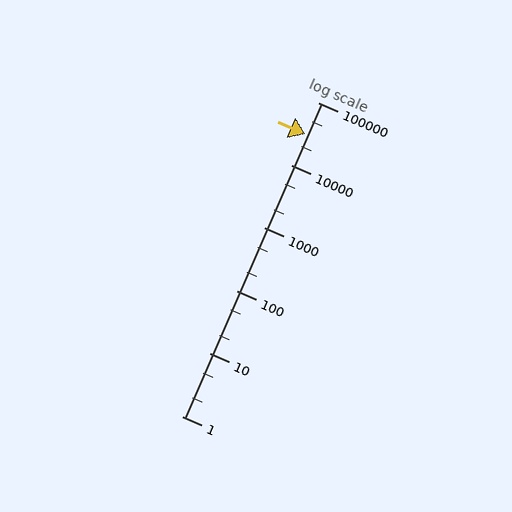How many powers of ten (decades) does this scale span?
The scale spans 5 decades, from 1 to 100000.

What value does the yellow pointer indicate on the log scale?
The pointer indicates approximately 31000.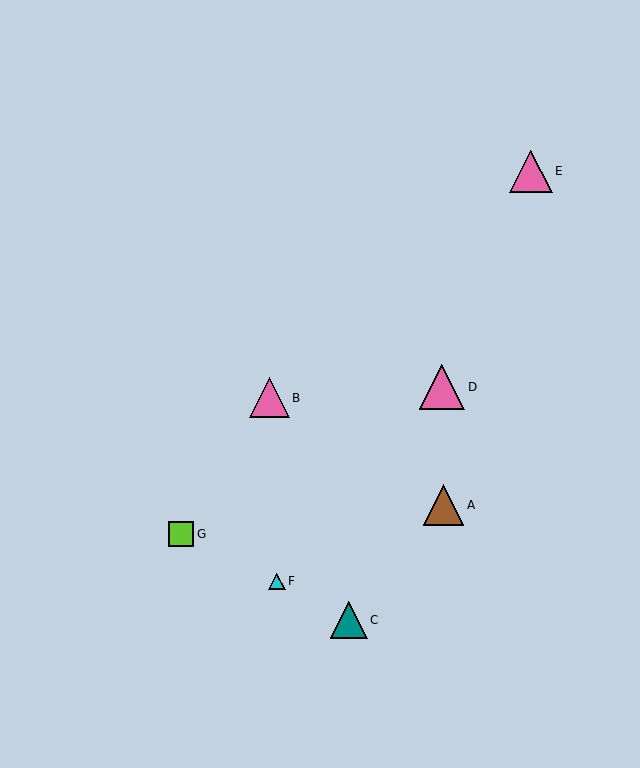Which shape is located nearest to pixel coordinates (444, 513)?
The brown triangle (labeled A) at (444, 505) is nearest to that location.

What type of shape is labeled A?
Shape A is a brown triangle.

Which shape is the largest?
The pink triangle (labeled D) is the largest.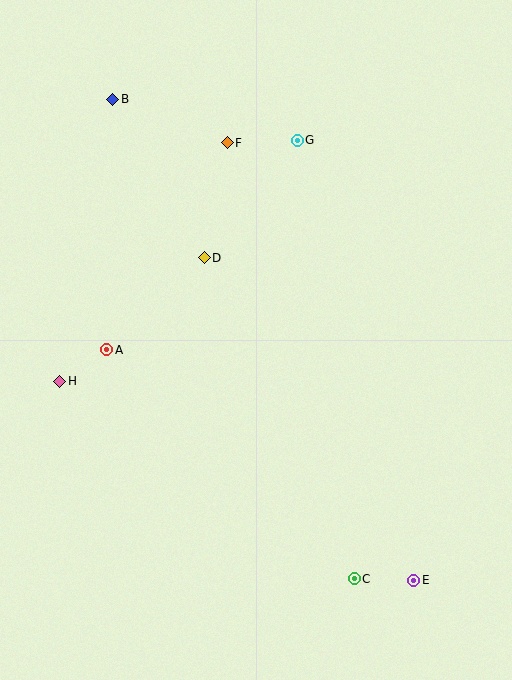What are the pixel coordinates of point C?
Point C is at (354, 579).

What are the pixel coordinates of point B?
Point B is at (113, 99).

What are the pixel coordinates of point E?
Point E is at (414, 580).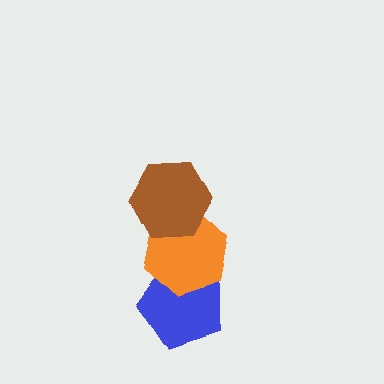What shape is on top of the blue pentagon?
The orange hexagon is on top of the blue pentagon.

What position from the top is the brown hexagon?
The brown hexagon is 1st from the top.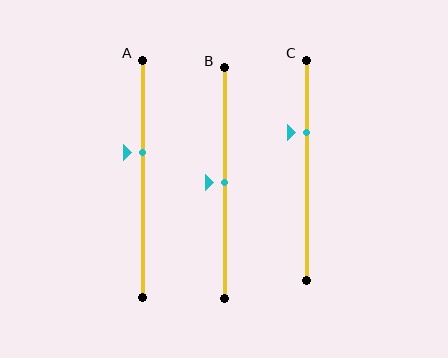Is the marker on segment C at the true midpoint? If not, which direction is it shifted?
No, the marker on segment C is shifted upward by about 17% of the segment length.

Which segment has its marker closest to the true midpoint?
Segment B has its marker closest to the true midpoint.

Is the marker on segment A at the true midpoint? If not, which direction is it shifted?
No, the marker on segment A is shifted upward by about 11% of the segment length.